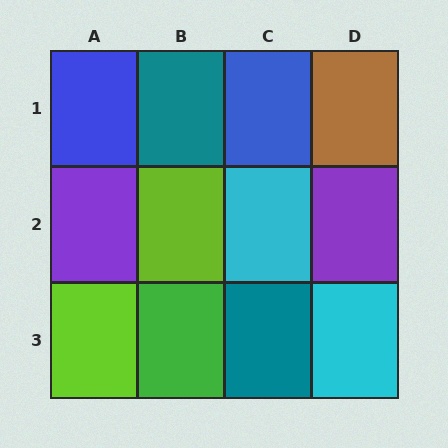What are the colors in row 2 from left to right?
Purple, lime, cyan, purple.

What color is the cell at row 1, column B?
Teal.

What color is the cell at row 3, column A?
Lime.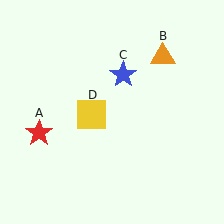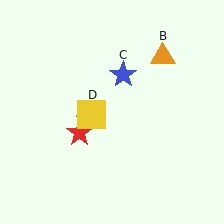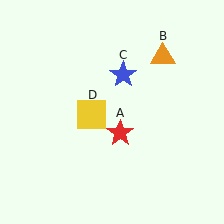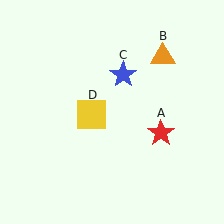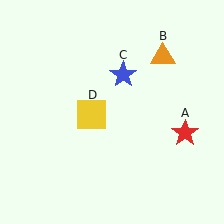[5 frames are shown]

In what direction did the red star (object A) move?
The red star (object A) moved right.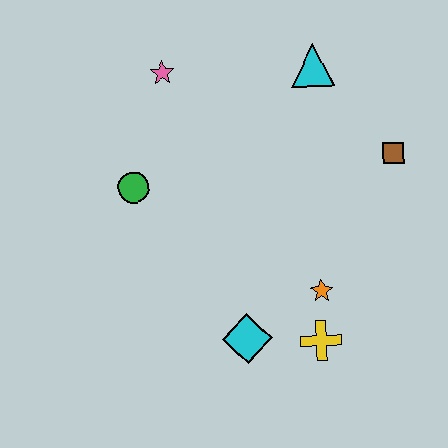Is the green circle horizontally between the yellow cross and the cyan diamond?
No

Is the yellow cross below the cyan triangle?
Yes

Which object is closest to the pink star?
The green circle is closest to the pink star.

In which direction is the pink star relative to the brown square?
The pink star is to the left of the brown square.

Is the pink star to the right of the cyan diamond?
No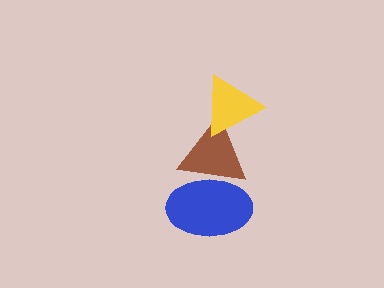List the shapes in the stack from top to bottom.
From top to bottom: the yellow triangle, the brown triangle, the blue ellipse.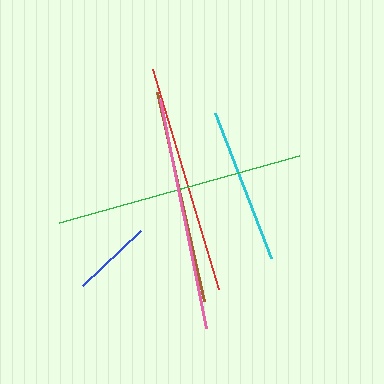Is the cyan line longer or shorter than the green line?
The green line is longer than the cyan line.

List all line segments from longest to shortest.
From longest to shortest: green, pink, red, brown, cyan, blue.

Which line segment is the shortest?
The blue line is the shortest at approximately 80 pixels.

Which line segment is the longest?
The green line is the longest at approximately 249 pixels.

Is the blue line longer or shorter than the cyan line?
The cyan line is longer than the blue line.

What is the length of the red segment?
The red segment is approximately 229 pixels long.